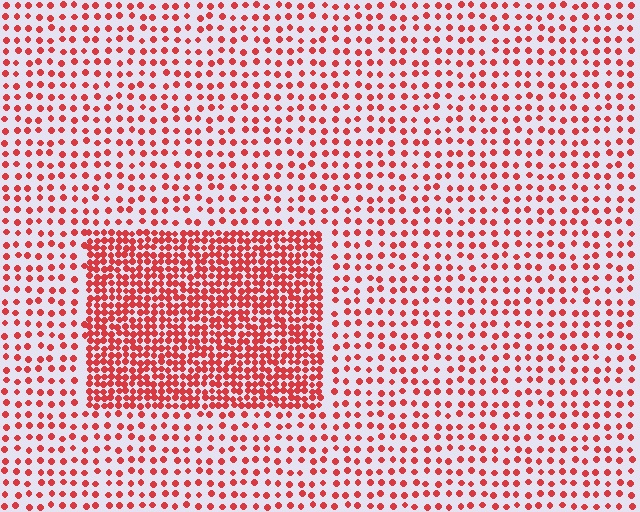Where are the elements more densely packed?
The elements are more densely packed inside the rectangle boundary.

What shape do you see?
I see a rectangle.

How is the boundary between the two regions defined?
The boundary is defined by a change in element density (approximately 2.5x ratio). All elements are the same color, size, and shape.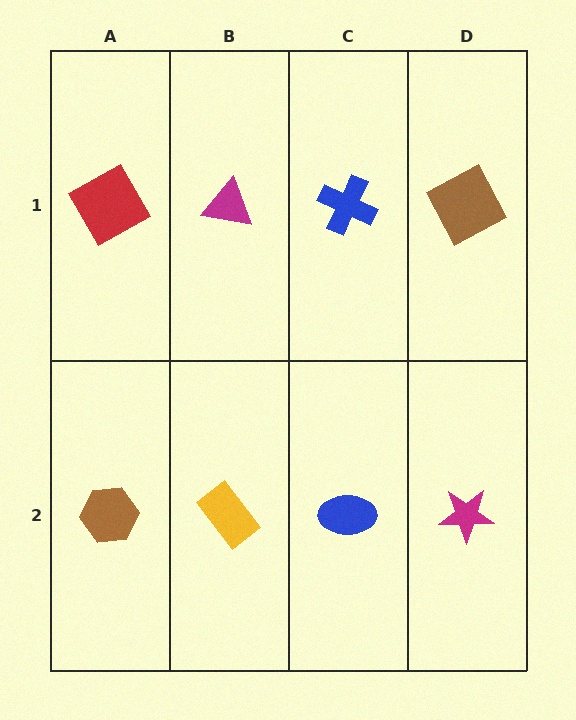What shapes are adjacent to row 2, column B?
A magenta triangle (row 1, column B), a brown hexagon (row 2, column A), a blue ellipse (row 2, column C).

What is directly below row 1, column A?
A brown hexagon.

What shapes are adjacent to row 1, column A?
A brown hexagon (row 2, column A), a magenta triangle (row 1, column B).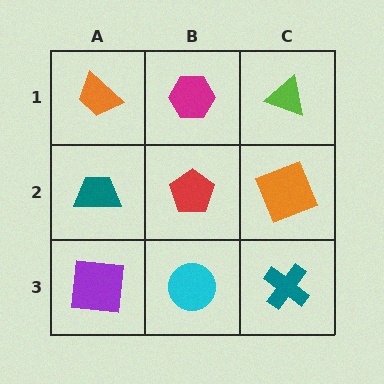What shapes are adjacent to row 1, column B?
A red pentagon (row 2, column B), an orange trapezoid (row 1, column A), a lime triangle (row 1, column C).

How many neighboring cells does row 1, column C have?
2.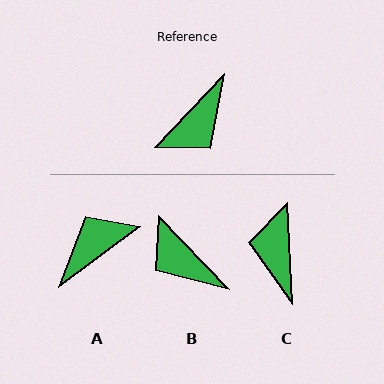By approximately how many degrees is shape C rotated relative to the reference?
Approximately 134 degrees clockwise.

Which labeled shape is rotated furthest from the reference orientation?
A, about 170 degrees away.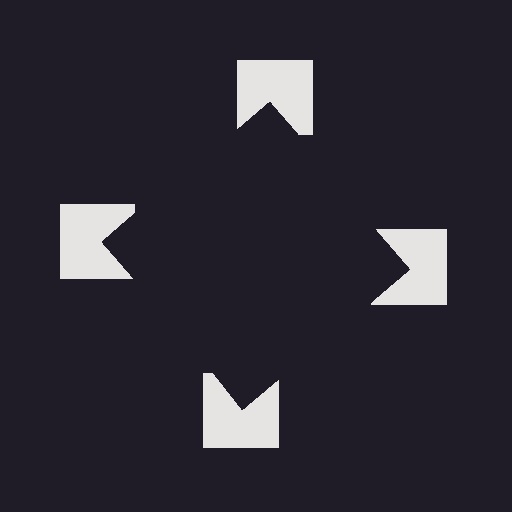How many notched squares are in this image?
There are 4 — one at each vertex of the illusory square.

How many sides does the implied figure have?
4 sides.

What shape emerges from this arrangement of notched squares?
An illusory square — its edges are inferred from the aligned wedge cuts in the notched squares, not physically drawn.